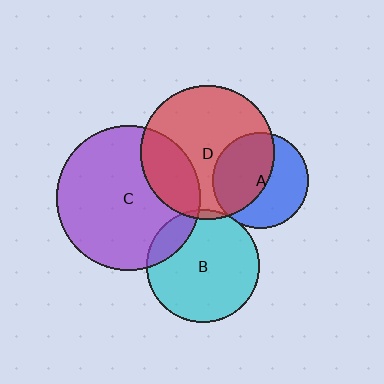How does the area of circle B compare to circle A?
Approximately 1.4 times.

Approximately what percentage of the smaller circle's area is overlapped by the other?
Approximately 5%.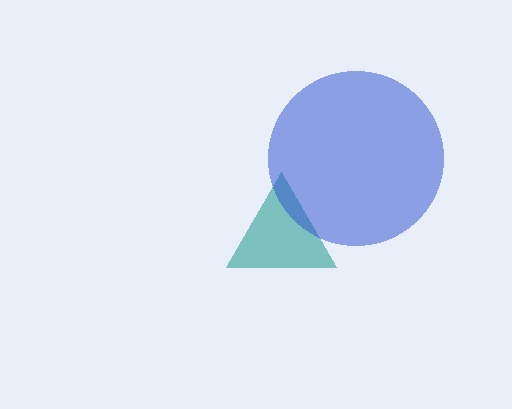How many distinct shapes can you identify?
There are 2 distinct shapes: a teal triangle, a blue circle.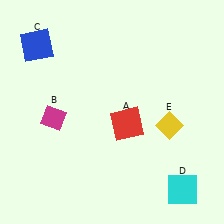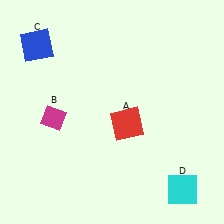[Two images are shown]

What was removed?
The yellow diamond (E) was removed in Image 2.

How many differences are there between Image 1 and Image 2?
There is 1 difference between the two images.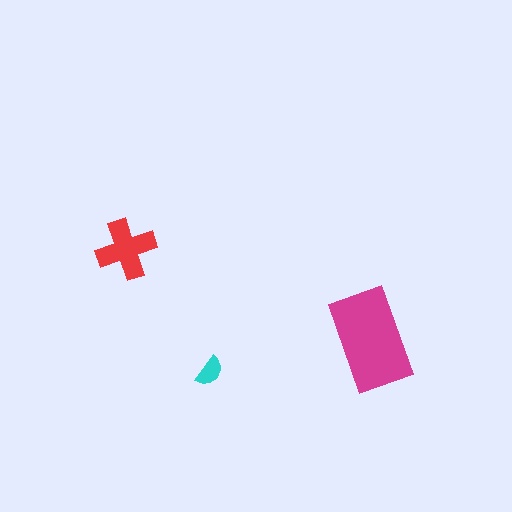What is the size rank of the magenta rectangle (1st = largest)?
1st.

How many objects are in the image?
There are 3 objects in the image.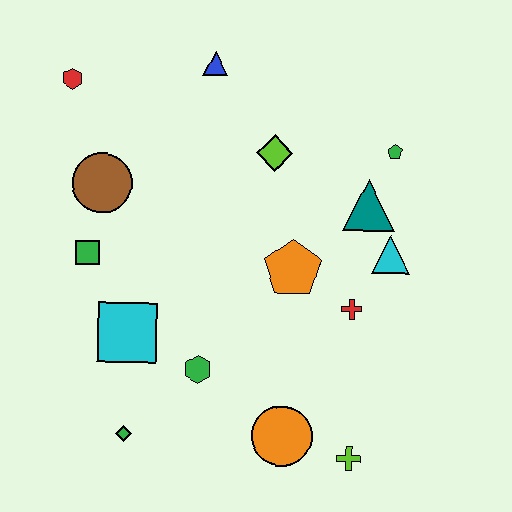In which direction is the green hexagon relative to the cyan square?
The green hexagon is to the right of the cyan square.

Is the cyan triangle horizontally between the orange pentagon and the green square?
No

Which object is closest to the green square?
The brown circle is closest to the green square.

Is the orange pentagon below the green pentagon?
Yes